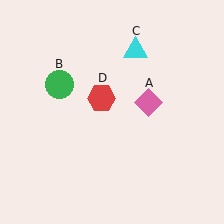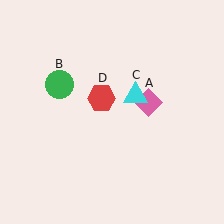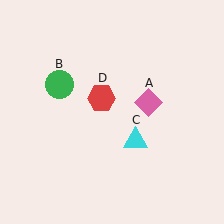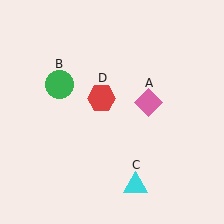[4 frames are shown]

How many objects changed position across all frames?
1 object changed position: cyan triangle (object C).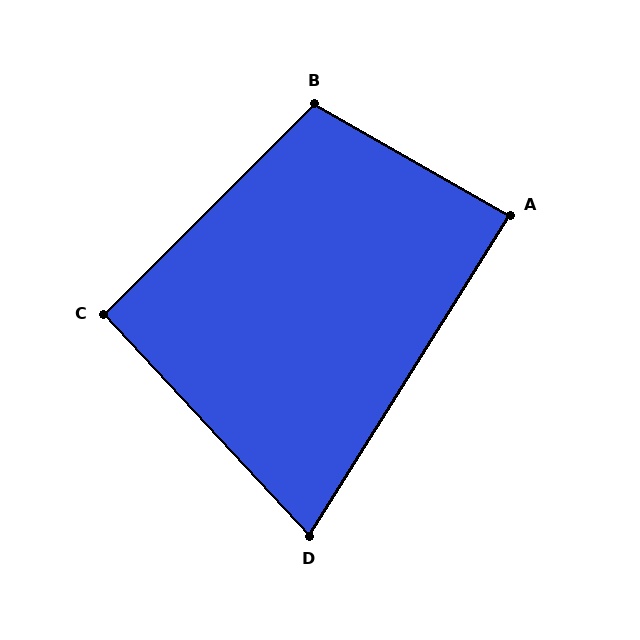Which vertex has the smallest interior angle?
D, at approximately 75 degrees.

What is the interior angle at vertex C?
Approximately 92 degrees (approximately right).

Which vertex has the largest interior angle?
B, at approximately 105 degrees.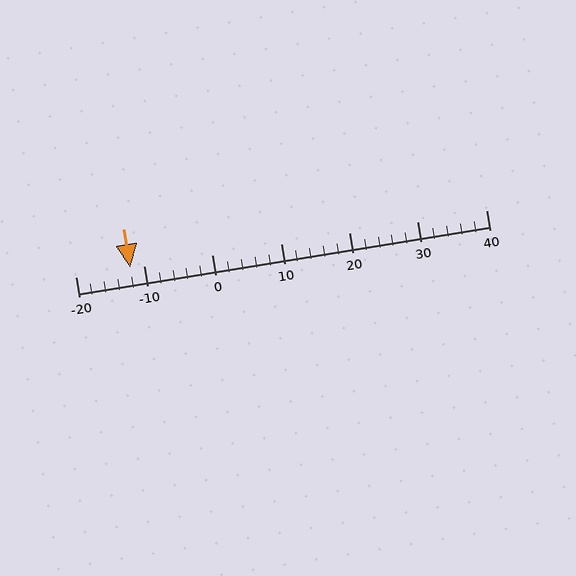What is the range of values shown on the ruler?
The ruler shows values from -20 to 40.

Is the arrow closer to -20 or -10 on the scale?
The arrow is closer to -10.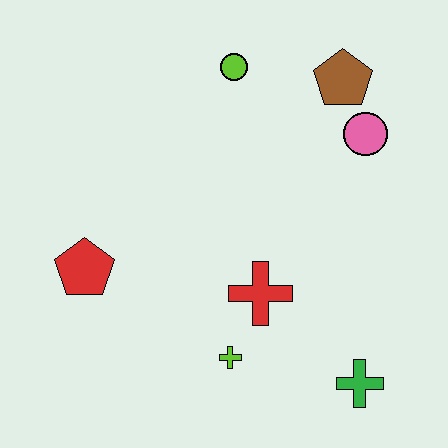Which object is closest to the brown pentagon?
The pink circle is closest to the brown pentagon.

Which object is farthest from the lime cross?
The brown pentagon is farthest from the lime cross.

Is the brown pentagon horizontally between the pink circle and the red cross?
Yes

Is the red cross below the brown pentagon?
Yes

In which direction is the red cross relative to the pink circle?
The red cross is below the pink circle.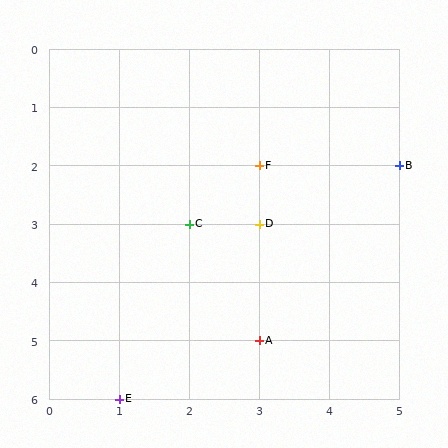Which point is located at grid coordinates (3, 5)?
Point A is at (3, 5).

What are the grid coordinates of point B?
Point B is at grid coordinates (5, 2).